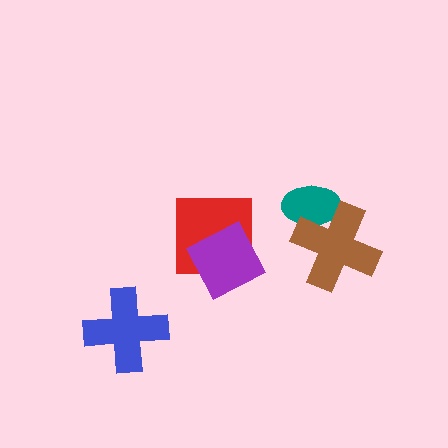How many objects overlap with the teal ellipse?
1 object overlaps with the teal ellipse.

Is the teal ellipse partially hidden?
Yes, it is partially covered by another shape.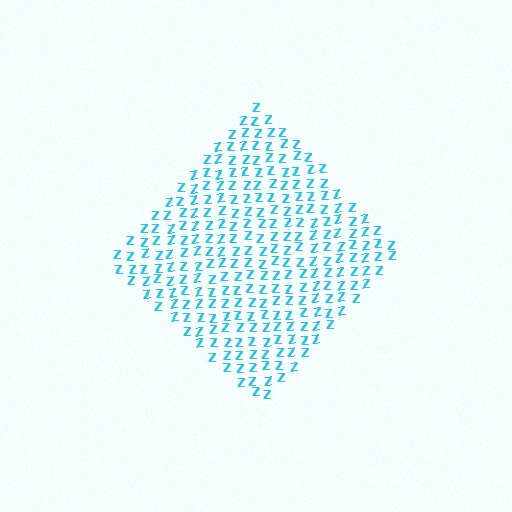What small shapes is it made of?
It is made of small letter Z's.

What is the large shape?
The large shape is a diamond.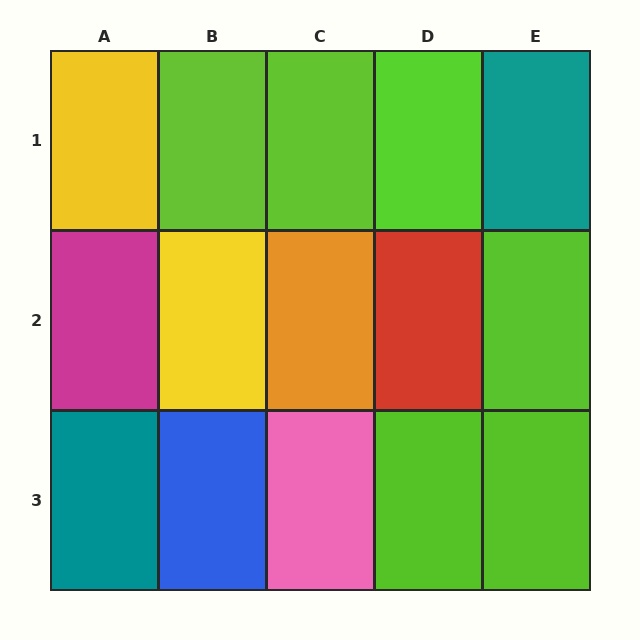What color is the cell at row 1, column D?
Lime.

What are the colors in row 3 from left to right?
Teal, blue, pink, lime, lime.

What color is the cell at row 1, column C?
Lime.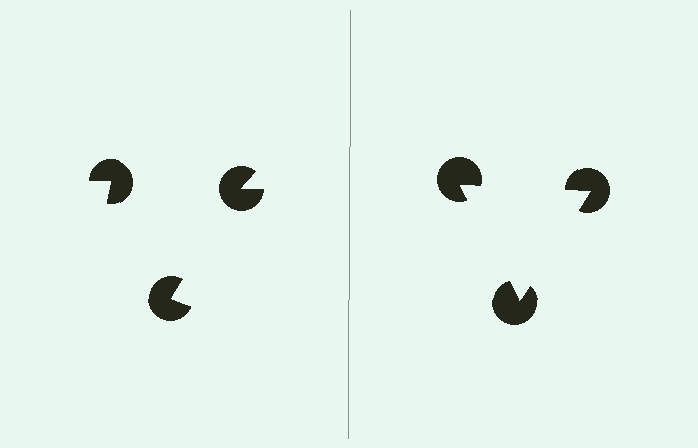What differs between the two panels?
The pac-man discs are positioned identically on both sides; only the wedge orientations differ. On the right they align to a triangle; on the left they are misaligned.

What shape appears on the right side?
An illusory triangle.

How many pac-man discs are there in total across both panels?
6 — 3 on each side.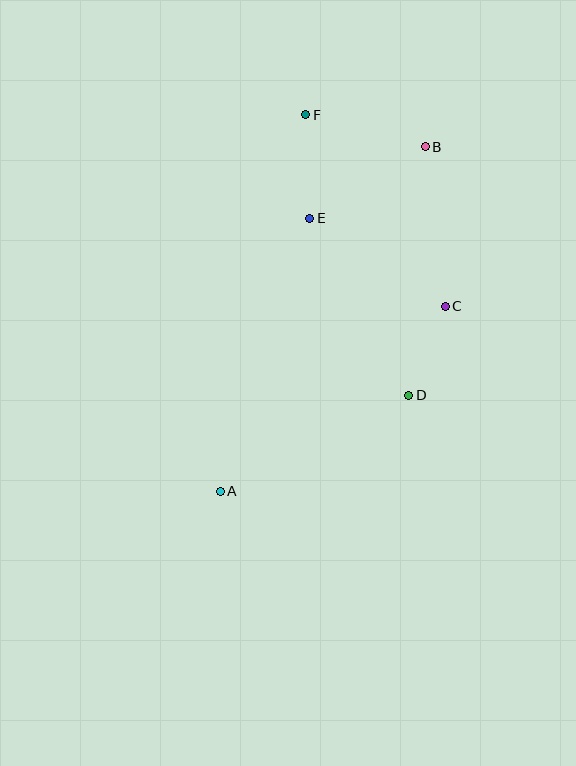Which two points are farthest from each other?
Points A and B are farthest from each other.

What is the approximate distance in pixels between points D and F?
The distance between D and F is approximately 298 pixels.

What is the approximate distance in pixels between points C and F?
The distance between C and F is approximately 237 pixels.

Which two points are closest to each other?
Points C and D are closest to each other.